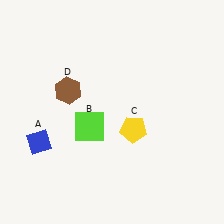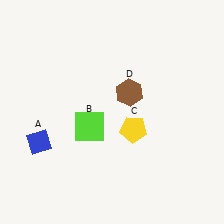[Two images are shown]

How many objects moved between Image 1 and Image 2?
1 object moved between the two images.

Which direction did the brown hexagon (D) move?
The brown hexagon (D) moved right.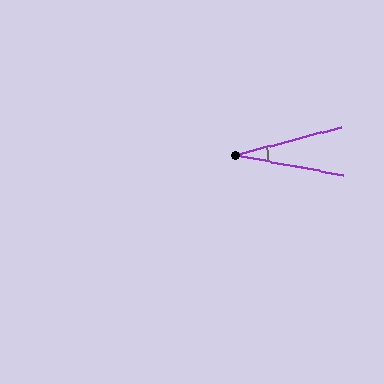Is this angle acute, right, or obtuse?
It is acute.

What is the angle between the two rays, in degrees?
Approximately 25 degrees.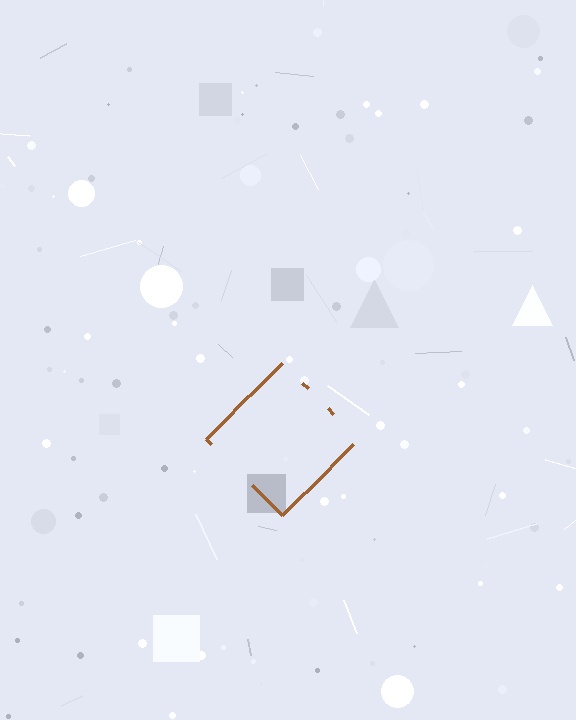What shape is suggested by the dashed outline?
The dashed outline suggests a diamond.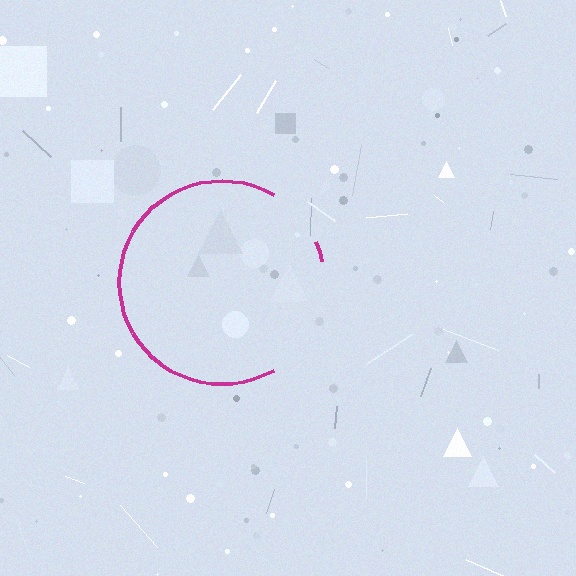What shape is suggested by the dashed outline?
The dashed outline suggests a circle.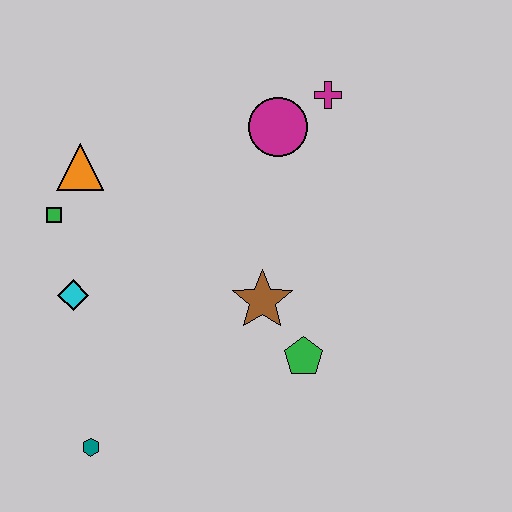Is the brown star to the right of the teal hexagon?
Yes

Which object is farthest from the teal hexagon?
The magenta cross is farthest from the teal hexagon.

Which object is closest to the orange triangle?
The green square is closest to the orange triangle.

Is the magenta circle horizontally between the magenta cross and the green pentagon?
No